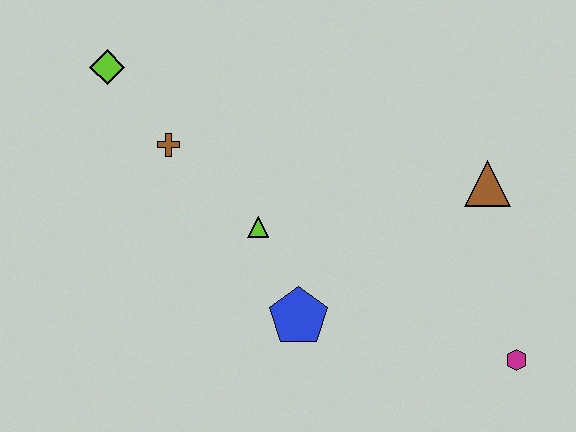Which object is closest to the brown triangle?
The magenta hexagon is closest to the brown triangle.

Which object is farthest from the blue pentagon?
The lime diamond is farthest from the blue pentagon.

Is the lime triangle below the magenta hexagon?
No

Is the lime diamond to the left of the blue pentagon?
Yes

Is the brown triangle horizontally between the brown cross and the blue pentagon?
No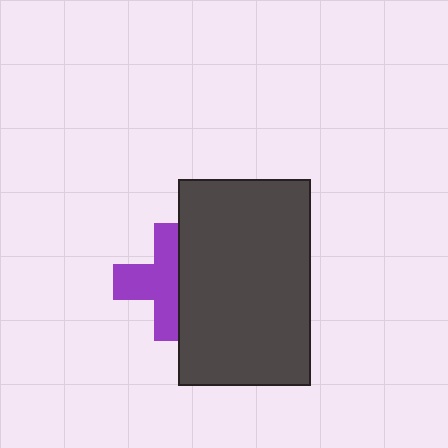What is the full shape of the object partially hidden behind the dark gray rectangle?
The partially hidden object is a purple cross.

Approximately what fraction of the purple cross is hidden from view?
Roughly 41% of the purple cross is hidden behind the dark gray rectangle.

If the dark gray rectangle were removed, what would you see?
You would see the complete purple cross.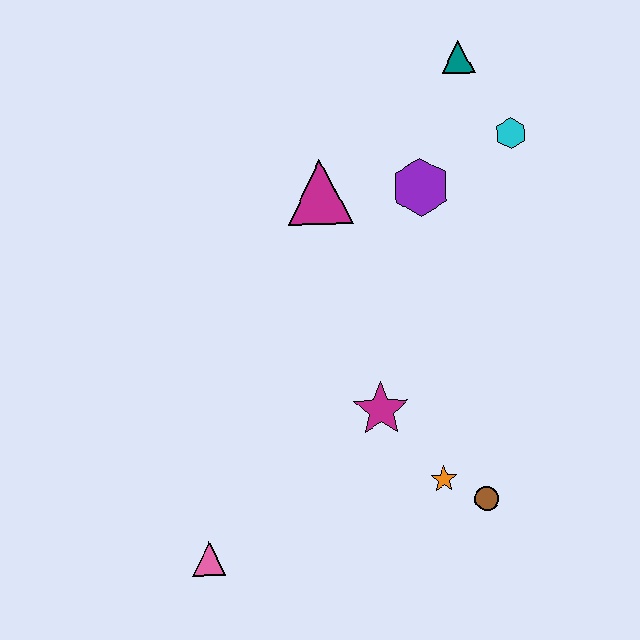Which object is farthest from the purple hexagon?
The pink triangle is farthest from the purple hexagon.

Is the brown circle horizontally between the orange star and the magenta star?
No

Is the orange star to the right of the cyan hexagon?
No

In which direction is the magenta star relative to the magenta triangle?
The magenta star is below the magenta triangle.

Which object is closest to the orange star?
The brown circle is closest to the orange star.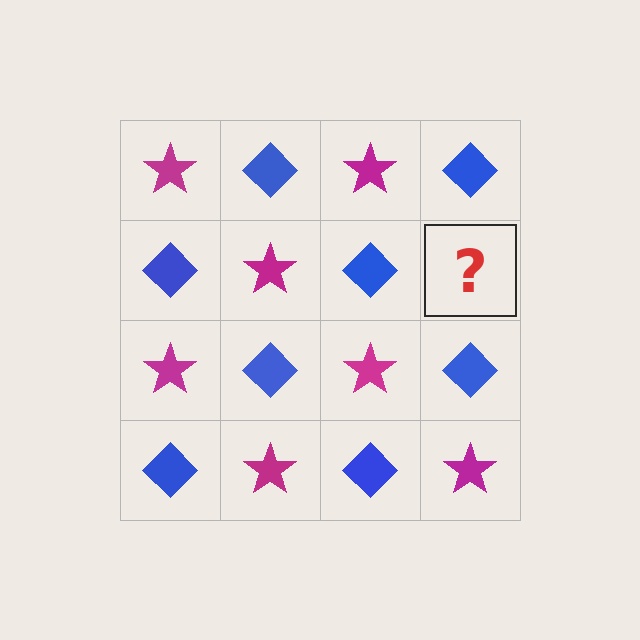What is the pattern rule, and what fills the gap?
The rule is that it alternates magenta star and blue diamond in a checkerboard pattern. The gap should be filled with a magenta star.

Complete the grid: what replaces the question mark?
The question mark should be replaced with a magenta star.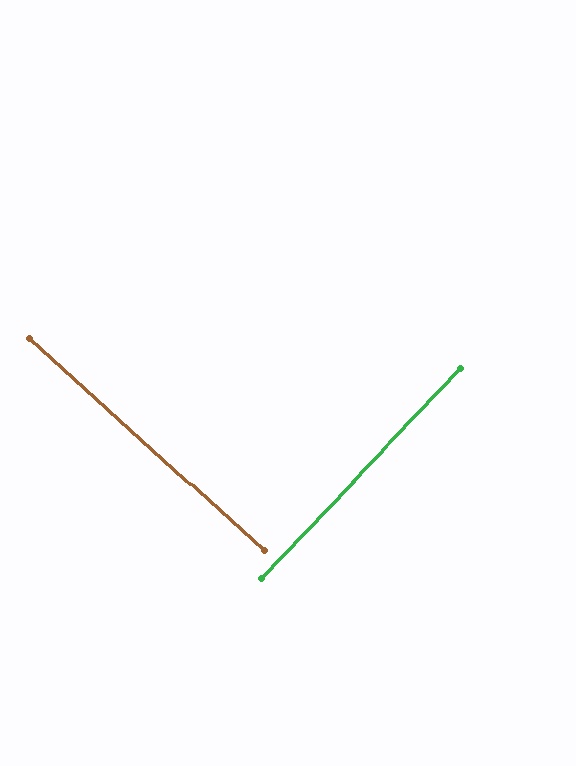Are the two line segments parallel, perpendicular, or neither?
Perpendicular — they meet at approximately 89°.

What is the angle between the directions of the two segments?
Approximately 89 degrees.